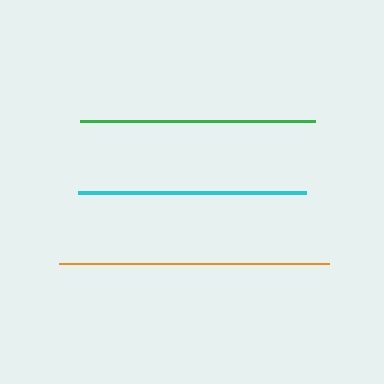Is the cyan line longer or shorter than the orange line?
The orange line is longer than the cyan line.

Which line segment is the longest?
The orange line is the longest at approximately 270 pixels.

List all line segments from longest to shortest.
From longest to shortest: orange, green, cyan.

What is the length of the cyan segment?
The cyan segment is approximately 228 pixels long.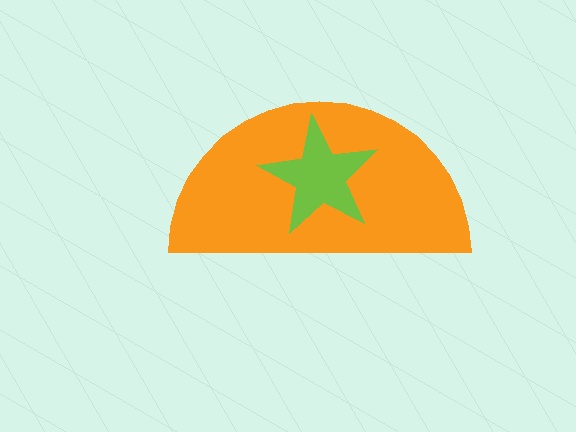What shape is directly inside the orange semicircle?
The lime star.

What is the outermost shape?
The orange semicircle.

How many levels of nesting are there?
2.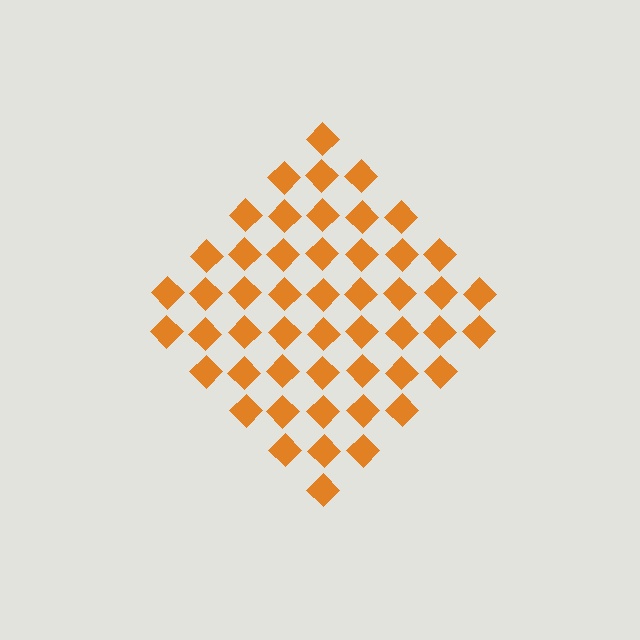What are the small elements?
The small elements are diamonds.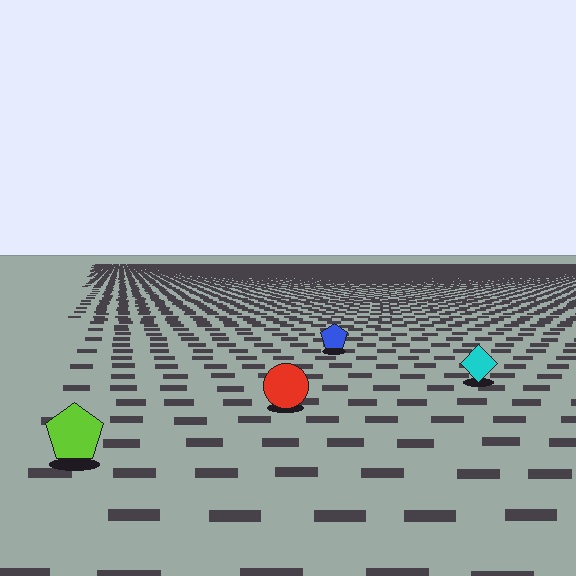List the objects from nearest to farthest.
From nearest to farthest: the lime pentagon, the red circle, the cyan diamond, the blue pentagon.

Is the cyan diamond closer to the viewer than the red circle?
No. The red circle is closer — you can tell from the texture gradient: the ground texture is coarser near it.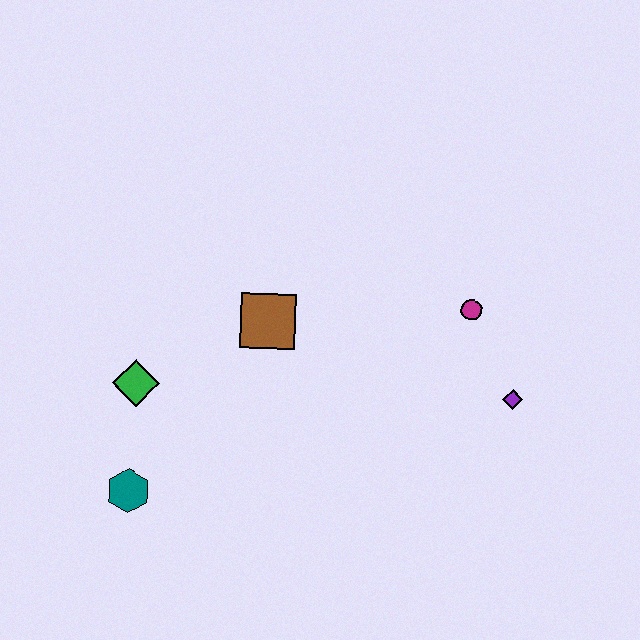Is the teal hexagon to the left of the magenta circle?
Yes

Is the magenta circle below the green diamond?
No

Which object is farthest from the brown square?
The purple diamond is farthest from the brown square.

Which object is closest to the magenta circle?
The purple diamond is closest to the magenta circle.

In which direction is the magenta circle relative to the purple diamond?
The magenta circle is above the purple diamond.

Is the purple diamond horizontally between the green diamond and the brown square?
No